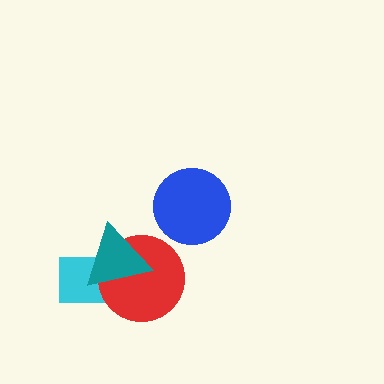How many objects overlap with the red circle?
2 objects overlap with the red circle.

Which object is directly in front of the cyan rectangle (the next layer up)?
The red circle is directly in front of the cyan rectangle.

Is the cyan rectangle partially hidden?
Yes, it is partially covered by another shape.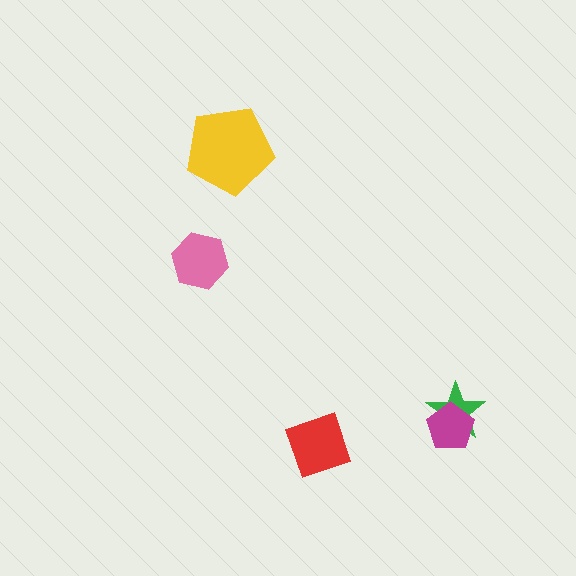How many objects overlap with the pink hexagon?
0 objects overlap with the pink hexagon.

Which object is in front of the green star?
The magenta pentagon is in front of the green star.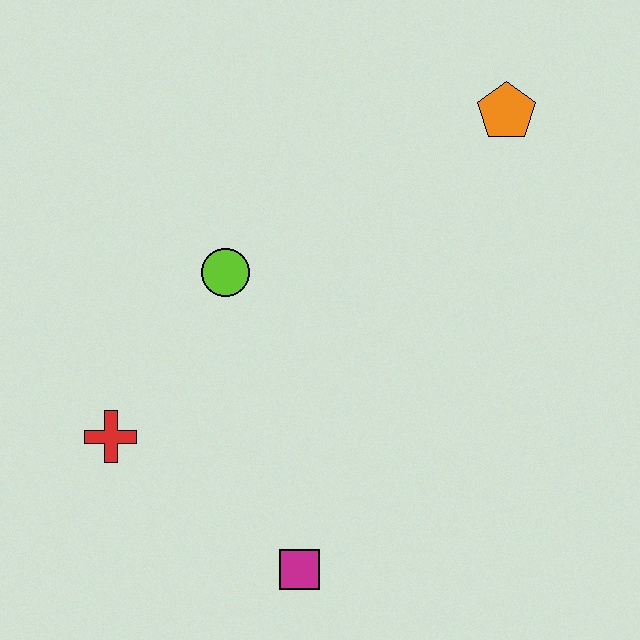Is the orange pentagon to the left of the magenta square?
No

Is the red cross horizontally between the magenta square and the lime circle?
No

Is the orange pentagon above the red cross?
Yes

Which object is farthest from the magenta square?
The orange pentagon is farthest from the magenta square.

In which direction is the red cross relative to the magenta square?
The red cross is to the left of the magenta square.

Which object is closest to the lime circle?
The red cross is closest to the lime circle.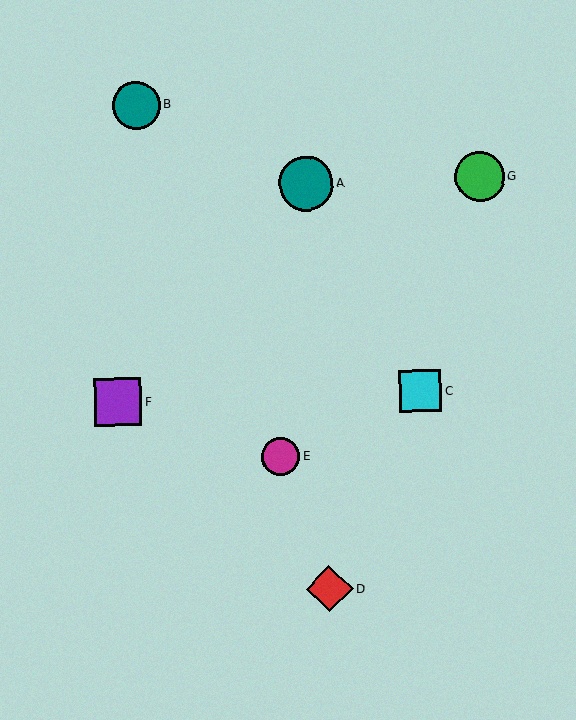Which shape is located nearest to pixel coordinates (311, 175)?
The teal circle (labeled A) at (306, 183) is nearest to that location.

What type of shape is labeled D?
Shape D is a red diamond.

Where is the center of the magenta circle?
The center of the magenta circle is at (281, 457).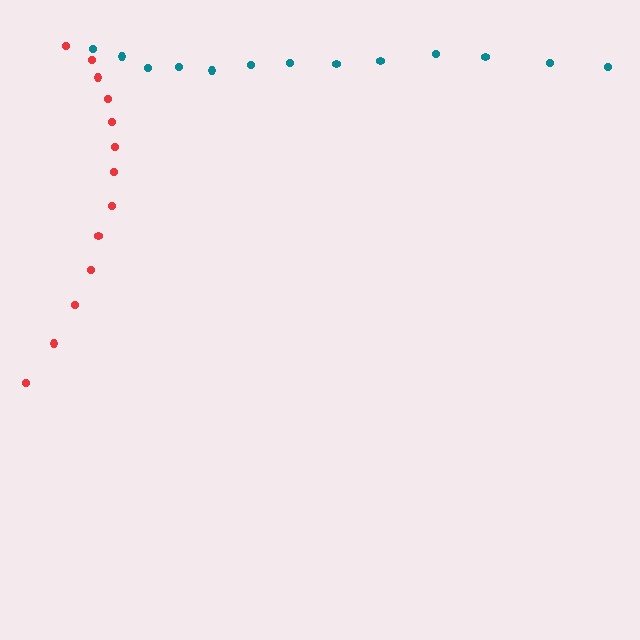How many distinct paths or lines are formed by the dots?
There are 2 distinct paths.